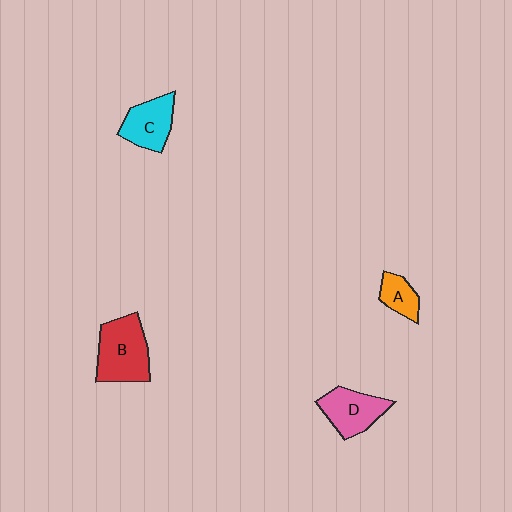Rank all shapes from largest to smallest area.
From largest to smallest: B (red), D (pink), C (cyan), A (orange).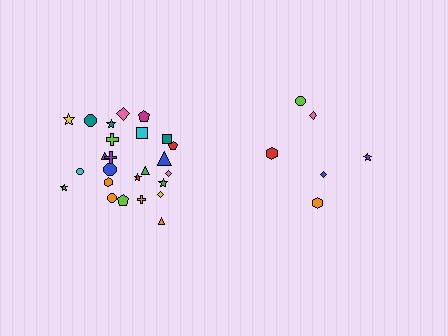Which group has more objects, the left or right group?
The left group.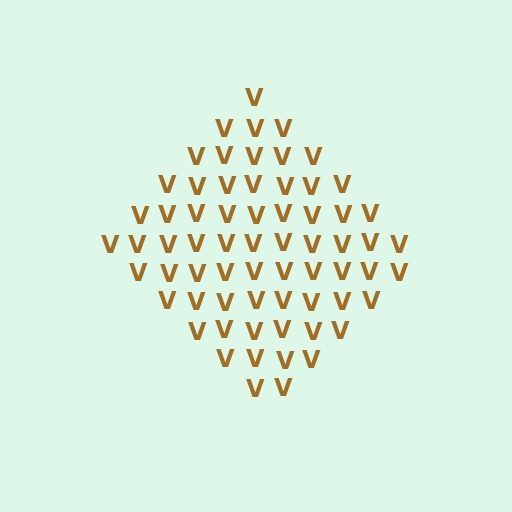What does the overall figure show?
The overall figure shows a diamond.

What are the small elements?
The small elements are letter V's.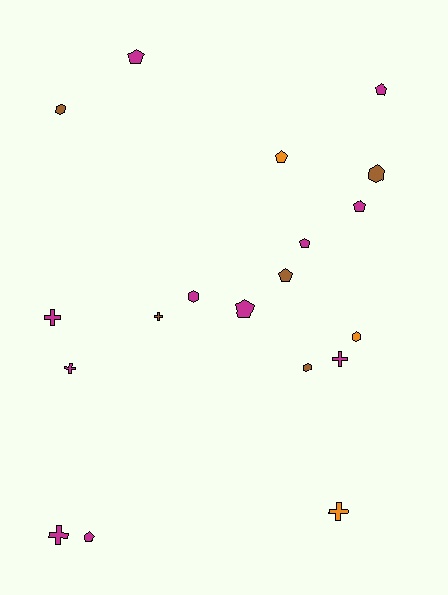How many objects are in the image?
There are 19 objects.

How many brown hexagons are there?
There are 3 brown hexagons.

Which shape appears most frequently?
Pentagon, with 8 objects.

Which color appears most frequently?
Magenta, with 11 objects.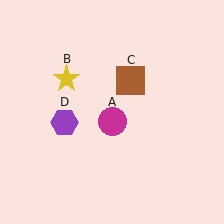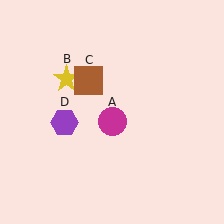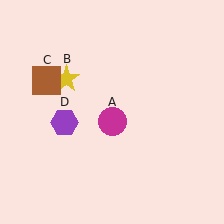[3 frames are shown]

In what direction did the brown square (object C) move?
The brown square (object C) moved left.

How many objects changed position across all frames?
1 object changed position: brown square (object C).